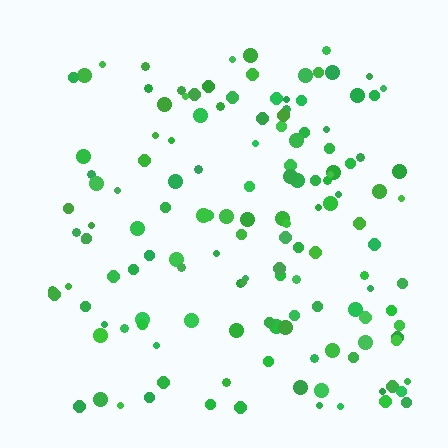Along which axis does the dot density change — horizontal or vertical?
Horizontal.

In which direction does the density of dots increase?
From left to right, with the right side densest.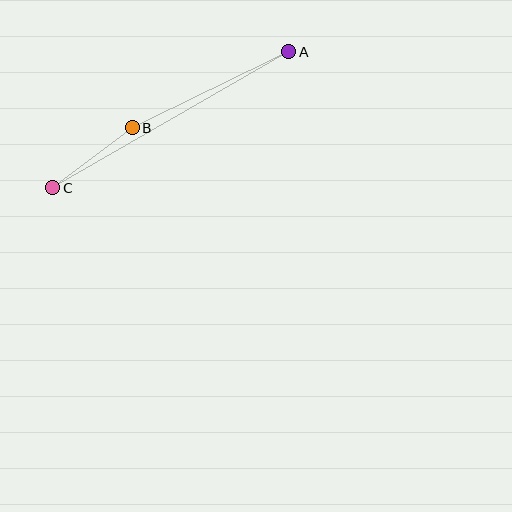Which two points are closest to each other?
Points B and C are closest to each other.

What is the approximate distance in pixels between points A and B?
The distance between A and B is approximately 174 pixels.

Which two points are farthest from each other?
Points A and C are farthest from each other.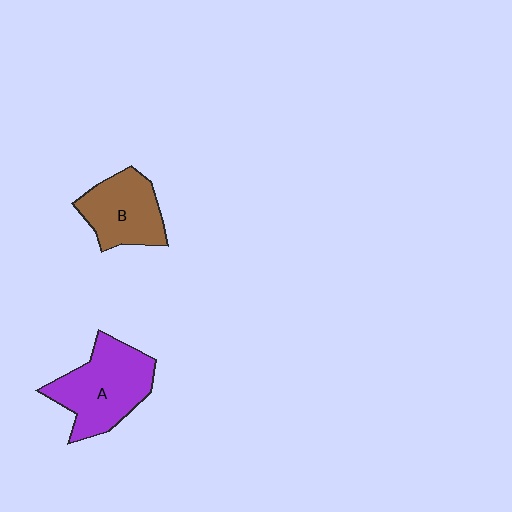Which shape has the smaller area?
Shape B (brown).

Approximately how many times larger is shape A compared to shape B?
Approximately 1.3 times.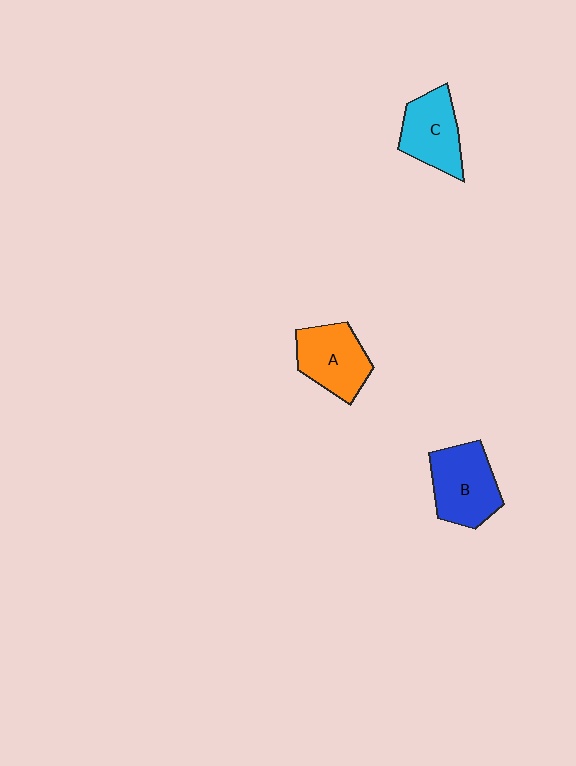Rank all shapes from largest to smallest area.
From largest to smallest: B (blue), A (orange), C (cyan).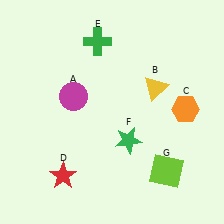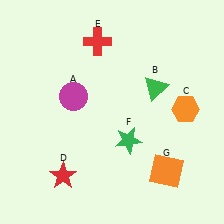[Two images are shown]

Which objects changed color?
B changed from yellow to green. E changed from green to red. G changed from lime to orange.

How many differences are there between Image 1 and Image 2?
There are 3 differences between the two images.